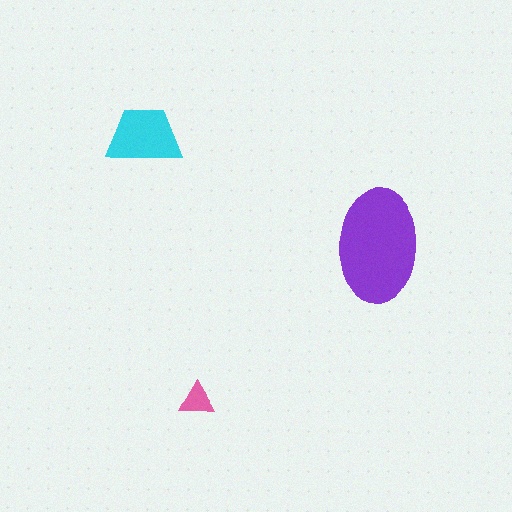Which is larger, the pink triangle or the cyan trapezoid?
The cyan trapezoid.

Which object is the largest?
The purple ellipse.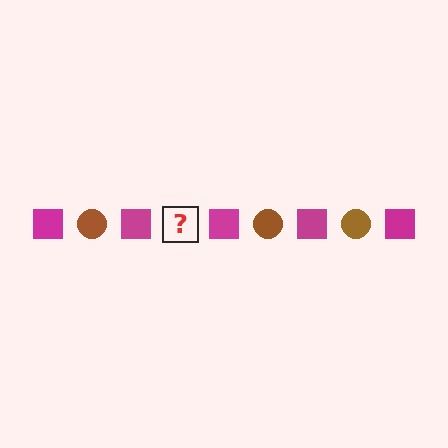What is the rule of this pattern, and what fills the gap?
The rule is that the pattern alternates between magenta square and brown circle. The gap should be filled with a brown circle.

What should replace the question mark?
The question mark should be replaced with a brown circle.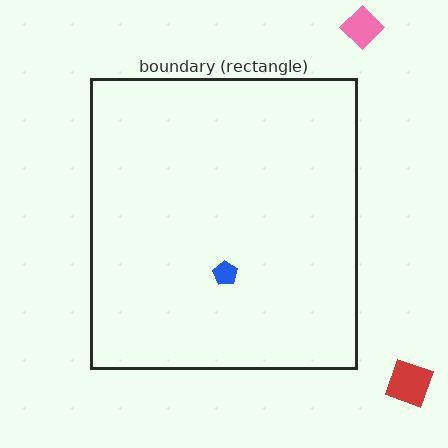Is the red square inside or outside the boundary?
Outside.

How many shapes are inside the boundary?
1 inside, 2 outside.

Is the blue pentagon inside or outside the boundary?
Inside.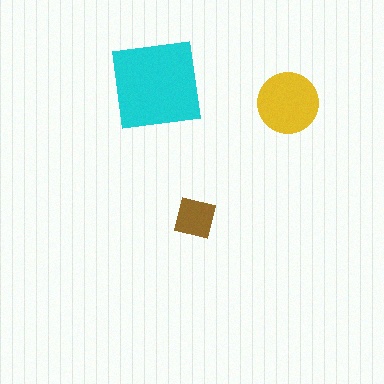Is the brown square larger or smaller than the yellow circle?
Smaller.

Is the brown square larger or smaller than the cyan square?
Smaller.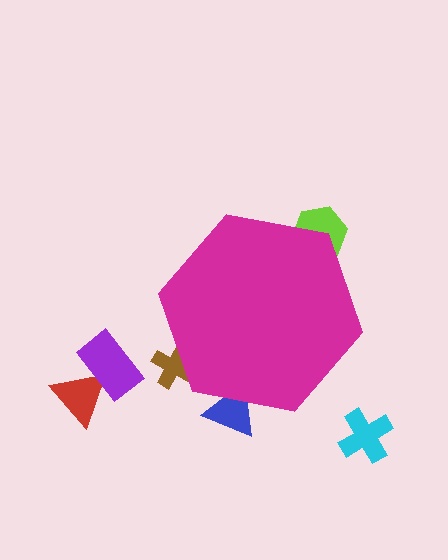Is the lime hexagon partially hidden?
Yes, the lime hexagon is partially hidden behind the magenta hexagon.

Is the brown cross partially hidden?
Yes, the brown cross is partially hidden behind the magenta hexagon.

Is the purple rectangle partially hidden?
No, the purple rectangle is fully visible.